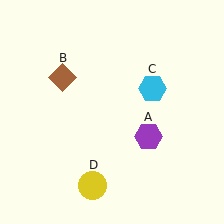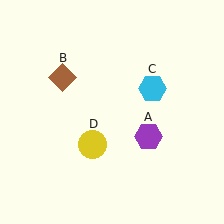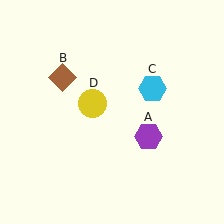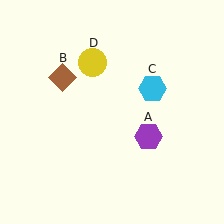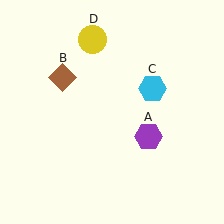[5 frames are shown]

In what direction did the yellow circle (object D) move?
The yellow circle (object D) moved up.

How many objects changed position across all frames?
1 object changed position: yellow circle (object D).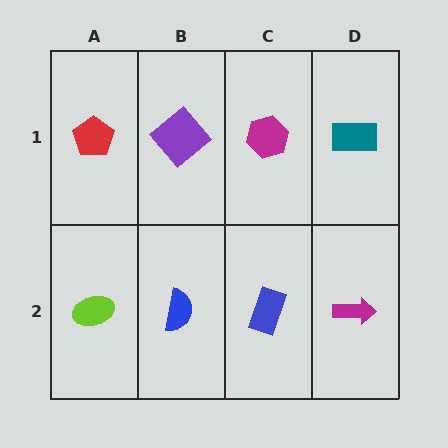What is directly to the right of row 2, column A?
A blue semicircle.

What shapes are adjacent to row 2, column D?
A teal rectangle (row 1, column D), a blue rectangle (row 2, column C).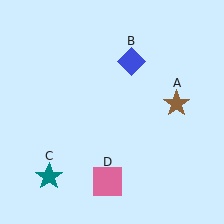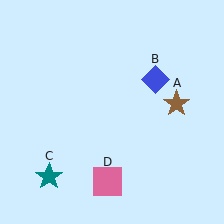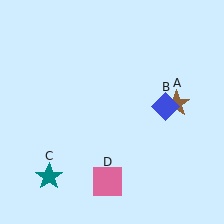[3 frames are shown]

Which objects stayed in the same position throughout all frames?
Brown star (object A) and teal star (object C) and pink square (object D) remained stationary.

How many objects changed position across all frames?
1 object changed position: blue diamond (object B).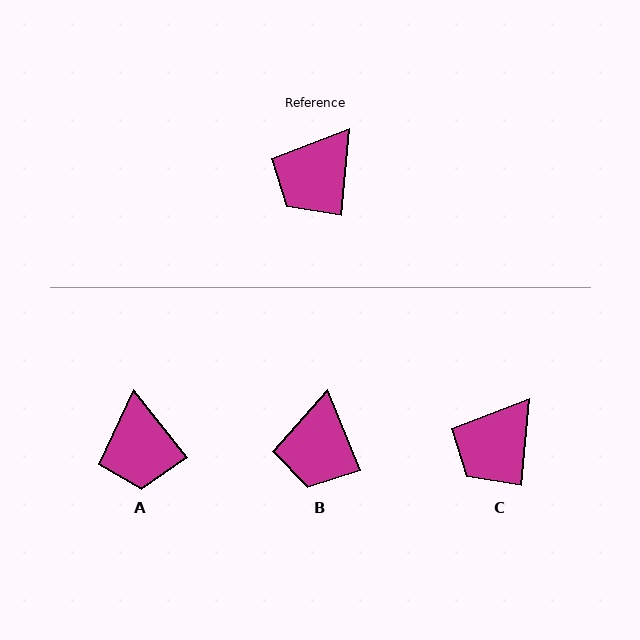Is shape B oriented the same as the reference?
No, it is off by about 27 degrees.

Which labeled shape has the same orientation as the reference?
C.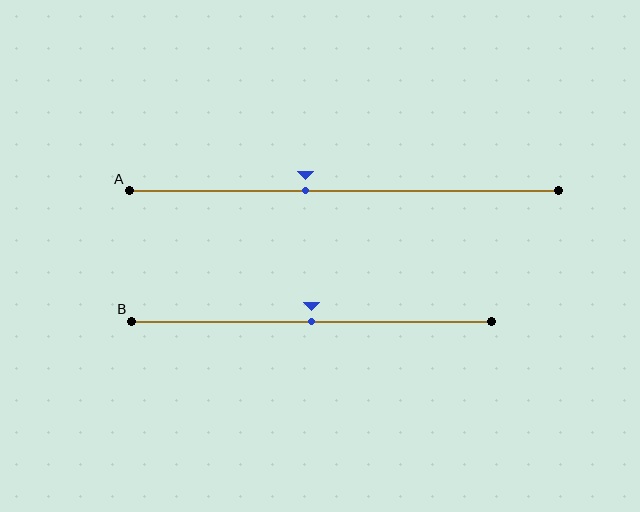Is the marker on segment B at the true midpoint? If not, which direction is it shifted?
Yes, the marker on segment B is at the true midpoint.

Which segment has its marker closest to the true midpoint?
Segment B has its marker closest to the true midpoint.